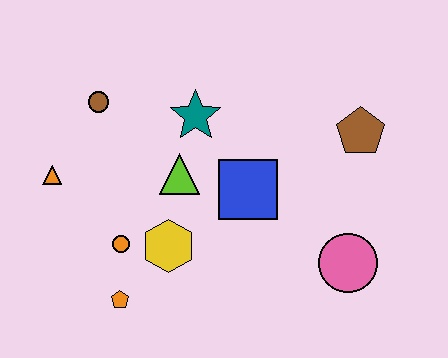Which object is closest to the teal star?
The lime triangle is closest to the teal star.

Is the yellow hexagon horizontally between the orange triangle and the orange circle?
No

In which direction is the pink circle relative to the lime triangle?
The pink circle is to the right of the lime triangle.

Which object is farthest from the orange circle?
The brown pentagon is farthest from the orange circle.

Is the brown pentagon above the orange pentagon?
Yes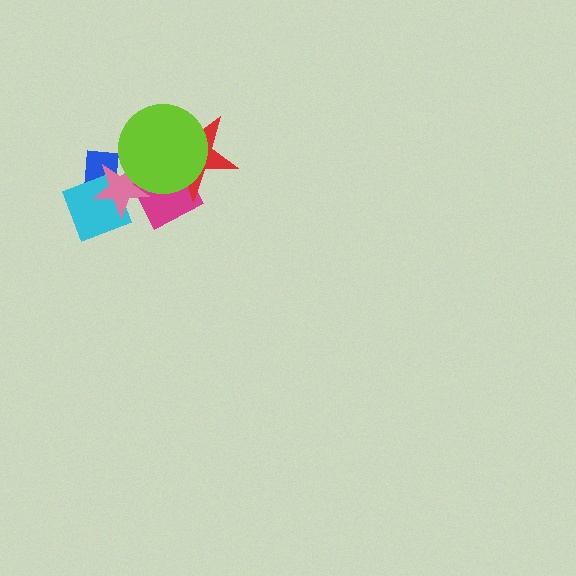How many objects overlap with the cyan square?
2 objects overlap with the cyan square.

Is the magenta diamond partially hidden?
Yes, it is partially covered by another shape.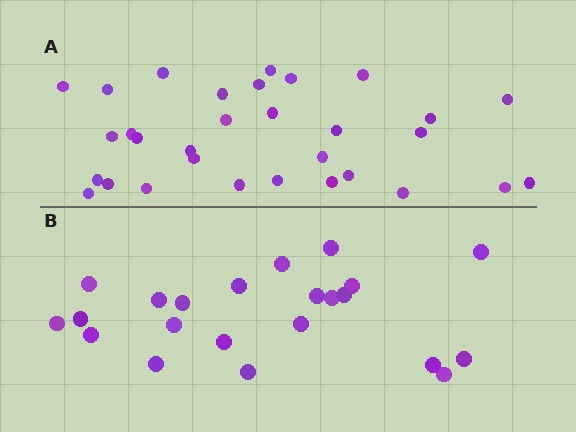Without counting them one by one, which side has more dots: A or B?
Region A (the top region) has more dots.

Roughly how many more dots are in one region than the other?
Region A has roughly 8 or so more dots than region B.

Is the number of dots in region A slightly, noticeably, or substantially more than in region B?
Region A has noticeably more, but not dramatically so. The ratio is roughly 1.4 to 1.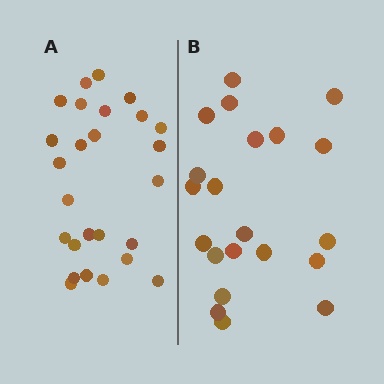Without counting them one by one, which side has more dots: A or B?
Region A (the left region) has more dots.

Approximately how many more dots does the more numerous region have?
Region A has about 5 more dots than region B.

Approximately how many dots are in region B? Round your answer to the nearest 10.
About 20 dots. (The exact count is 21, which rounds to 20.)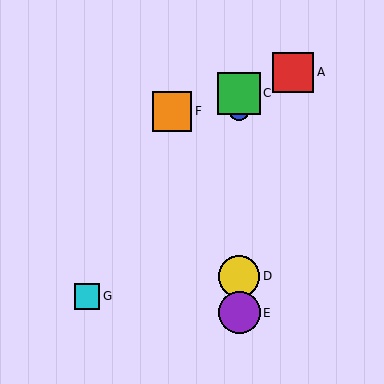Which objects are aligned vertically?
Objects B, C, D, E are aligned vertically.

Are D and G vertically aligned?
No, D is at x≈239 and G is at x≈87.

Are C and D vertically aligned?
Yes, both are at x≈239.